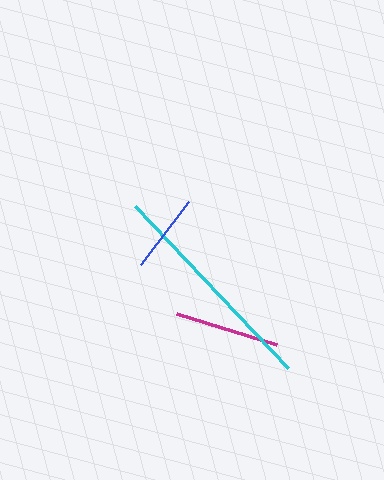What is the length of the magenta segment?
The magenta segment is approximately 105 pixels long.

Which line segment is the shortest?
The blue line is the shortest at approximately 80 pixels.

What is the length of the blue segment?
The blue segment is approximately 80 pixels long.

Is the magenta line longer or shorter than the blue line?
The magenta line is longer than the blue line.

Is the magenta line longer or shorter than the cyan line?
The cyan line is longer than the magenta line.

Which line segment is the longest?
The cyan line is the longest at approximately 222 pixels.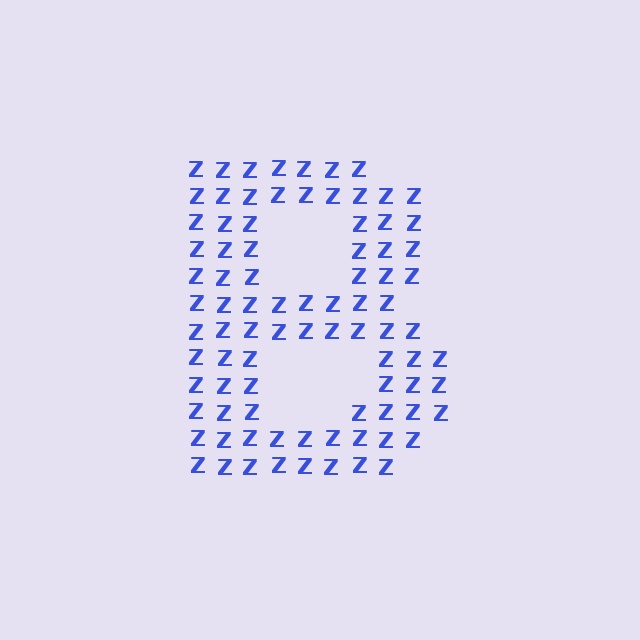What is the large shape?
The large shape is the letter B.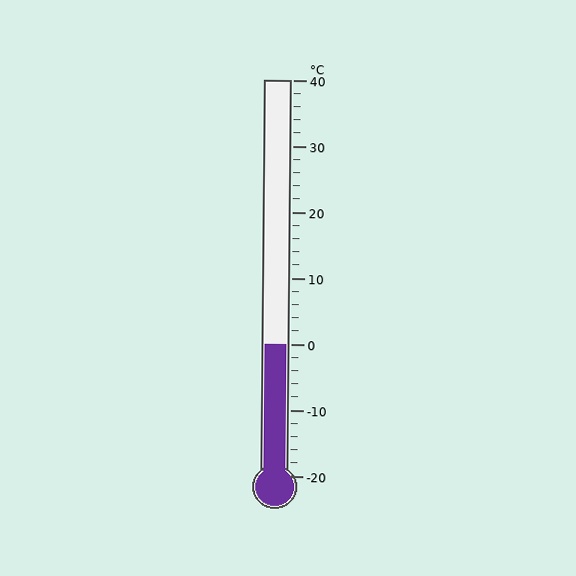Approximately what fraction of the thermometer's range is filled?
The thermometer is filled to approximately 35% of its range.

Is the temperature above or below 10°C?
The temperature is below 10°C.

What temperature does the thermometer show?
The thermometer shows approximately 0°C.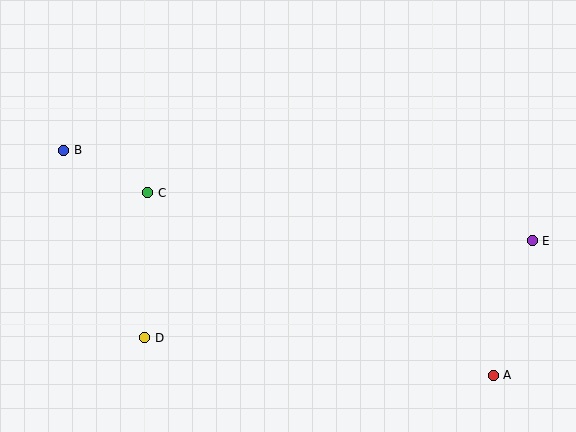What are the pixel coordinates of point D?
Point D is at (145, 338).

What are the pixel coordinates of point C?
Point C is at (148, 193).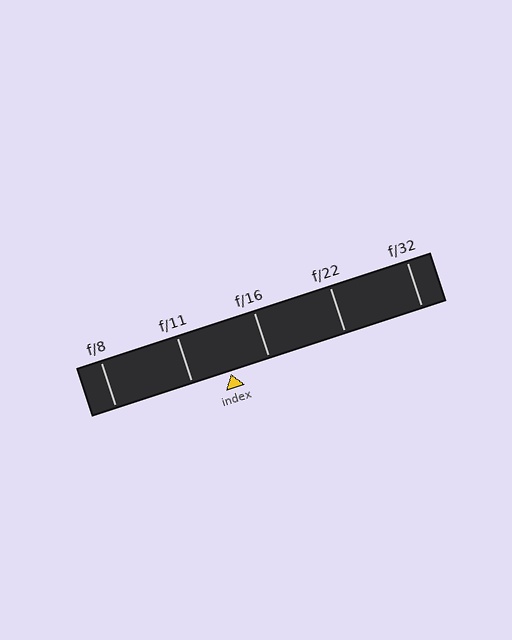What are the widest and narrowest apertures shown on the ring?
The widest aperture shown is f/8 and the narrowest is f/32.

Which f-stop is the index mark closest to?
The index mark is closest to f/11.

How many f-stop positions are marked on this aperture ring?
There are 5 f-stop positions marked.